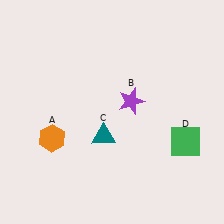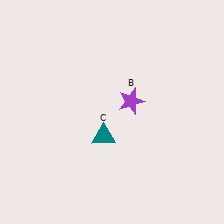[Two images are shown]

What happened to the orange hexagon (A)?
The orange hexagon (A) was removed in Image 2. It was in the bottom-left area of Image 1.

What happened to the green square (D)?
The green square (D) was removed in Image 2. It was in the bottom-right area of Image 1.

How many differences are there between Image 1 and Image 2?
There are 2 differences between the two images.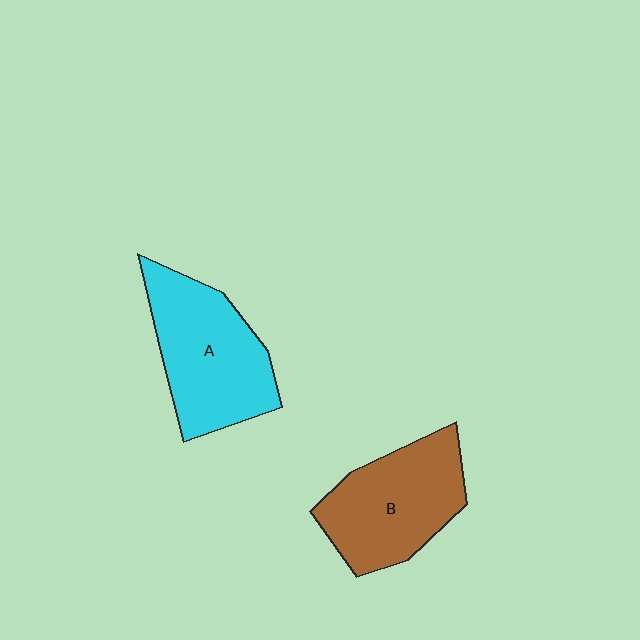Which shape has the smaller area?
Shape B (brown).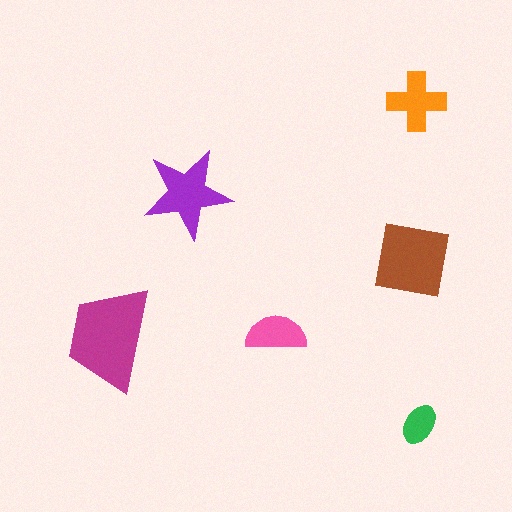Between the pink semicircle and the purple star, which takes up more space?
The purple star.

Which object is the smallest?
The green ellipse.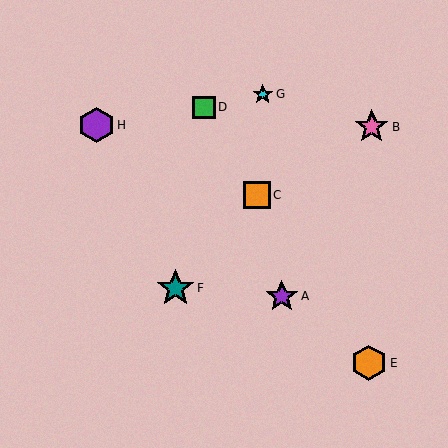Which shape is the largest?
The teal star (labeled F) is the largest.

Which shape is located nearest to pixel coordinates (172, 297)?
The teal star (labeled F) at (175, 288) is nearest to that location.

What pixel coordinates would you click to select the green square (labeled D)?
Click at (204, 107) to select the green square D.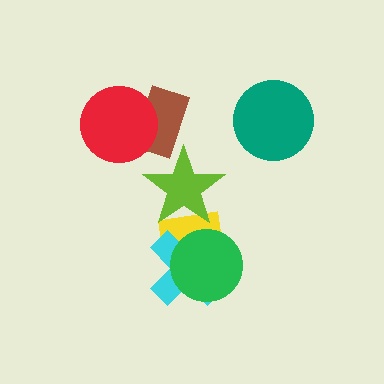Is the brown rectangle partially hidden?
Yes, it is partially covered by another shape.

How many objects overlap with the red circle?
1 object overlaps with the red circle.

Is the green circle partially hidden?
No, no other shape covers it.